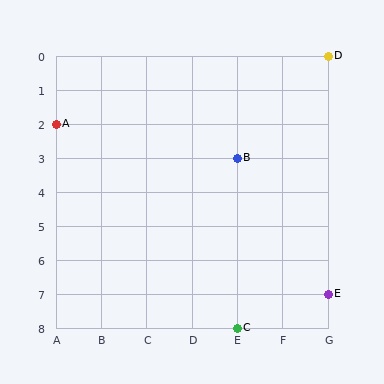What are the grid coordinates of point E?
Point E is at grid coordinates (G, 7).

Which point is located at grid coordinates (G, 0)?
Point D is at (G, 0).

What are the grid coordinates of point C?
Point C is at grid coordinates (E, 8).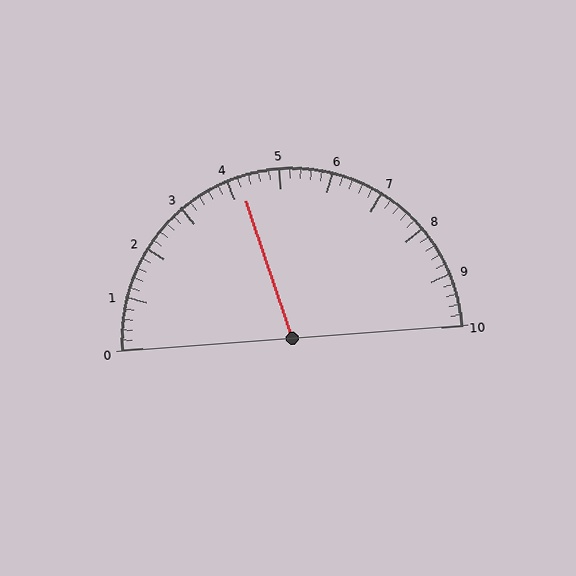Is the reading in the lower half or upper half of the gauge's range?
The reading is in the lower half of the range (0 to 10).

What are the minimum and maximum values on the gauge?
The gauge ranges from 0 to 10.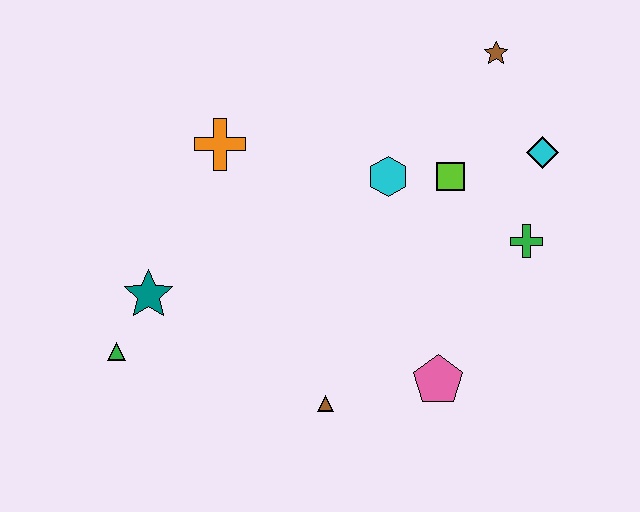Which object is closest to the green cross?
The cyan diamond is closest to the green cross.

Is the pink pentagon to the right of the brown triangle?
Yes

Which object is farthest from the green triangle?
The brown star is farthest from the green triangle.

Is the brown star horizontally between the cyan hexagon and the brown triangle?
No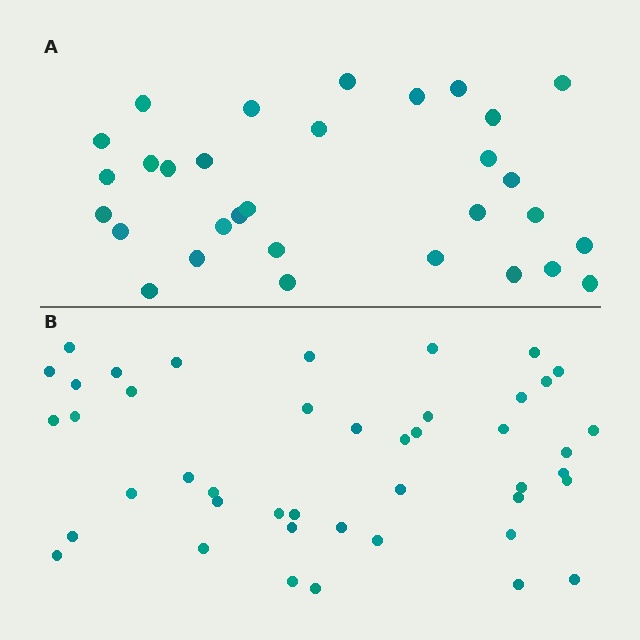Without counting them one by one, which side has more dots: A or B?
Region B (the bottom region) has more dots.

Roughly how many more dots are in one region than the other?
Region B has approximately 15 more dots than region A.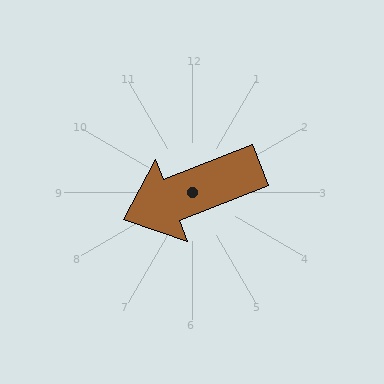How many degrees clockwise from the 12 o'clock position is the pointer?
Approximately 248 degrees.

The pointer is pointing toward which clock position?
Roughly 8 o'clock.